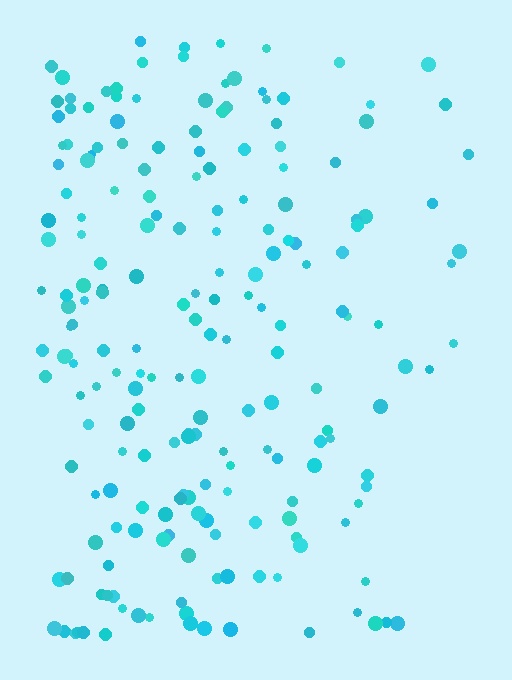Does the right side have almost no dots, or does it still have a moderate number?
Still a moderate number, just noticeably fewer than the left.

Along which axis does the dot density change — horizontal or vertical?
Horizontal.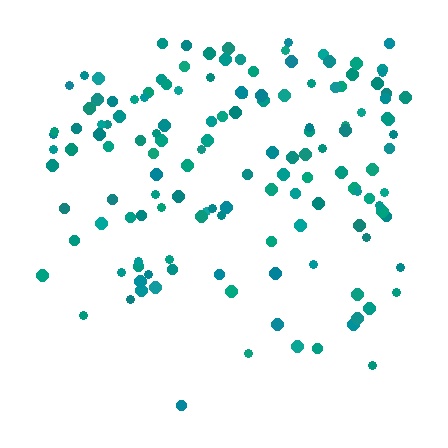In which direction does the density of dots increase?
From bottom to top, with the top side densest.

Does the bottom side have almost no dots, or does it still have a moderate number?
Still a moderate number, just noticeably fewer than the top.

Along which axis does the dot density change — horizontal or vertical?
Vertical.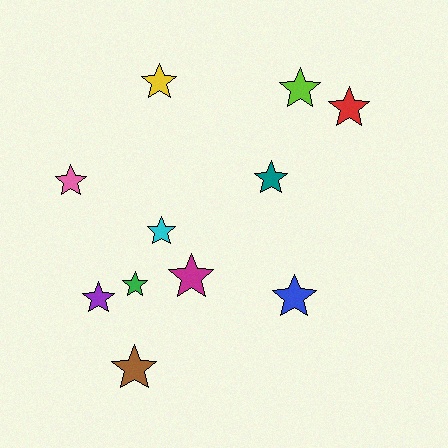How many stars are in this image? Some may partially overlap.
There are 11 stars.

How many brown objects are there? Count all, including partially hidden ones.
There is 1 brown object.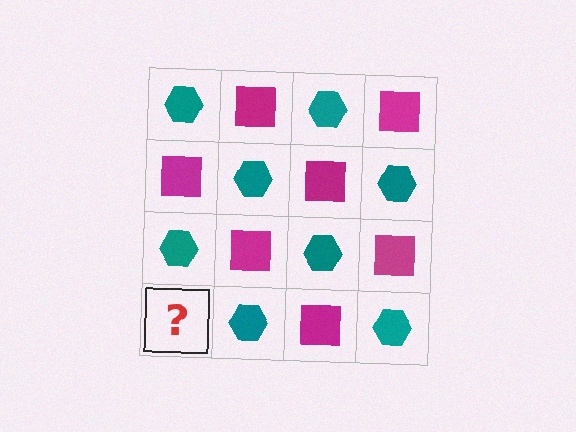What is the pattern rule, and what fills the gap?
The rule is that it alternates teal hexagon and magenta square in a checkerboard pattern. The gap should be filled with a magenta square.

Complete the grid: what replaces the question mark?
The question mark should be replaced with a magenta square.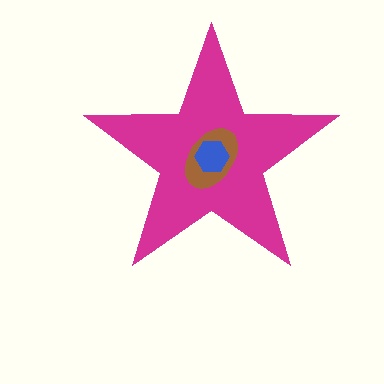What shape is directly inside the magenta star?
The brown ellipse.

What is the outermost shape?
The magenta star.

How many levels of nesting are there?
3.